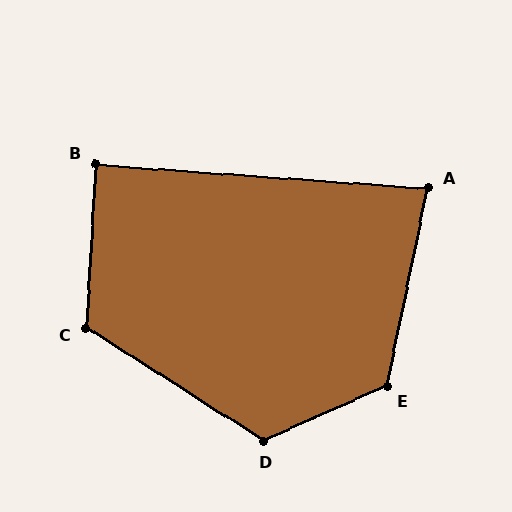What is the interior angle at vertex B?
Approximately 89 degrees (approximately right).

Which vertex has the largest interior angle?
E, at approximately 125 degrees.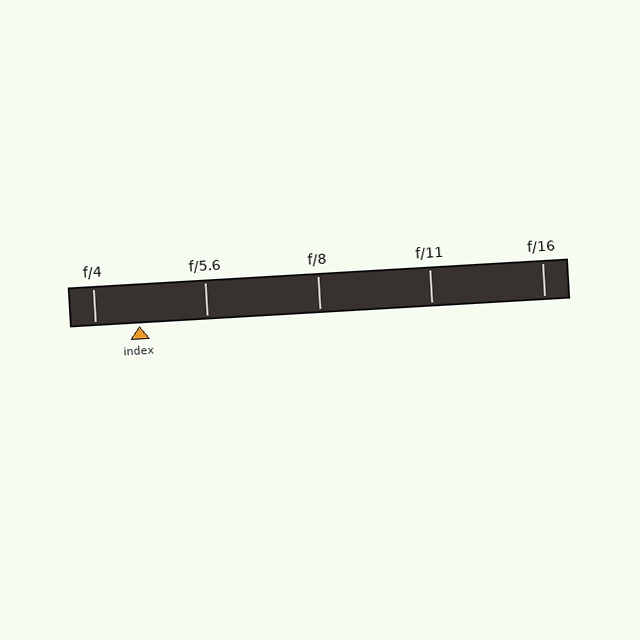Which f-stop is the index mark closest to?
The index mark is closest to f/4.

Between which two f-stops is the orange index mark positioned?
The index mark is between f/4 and f/5.6.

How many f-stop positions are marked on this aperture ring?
There are 5 f-stop positions marked.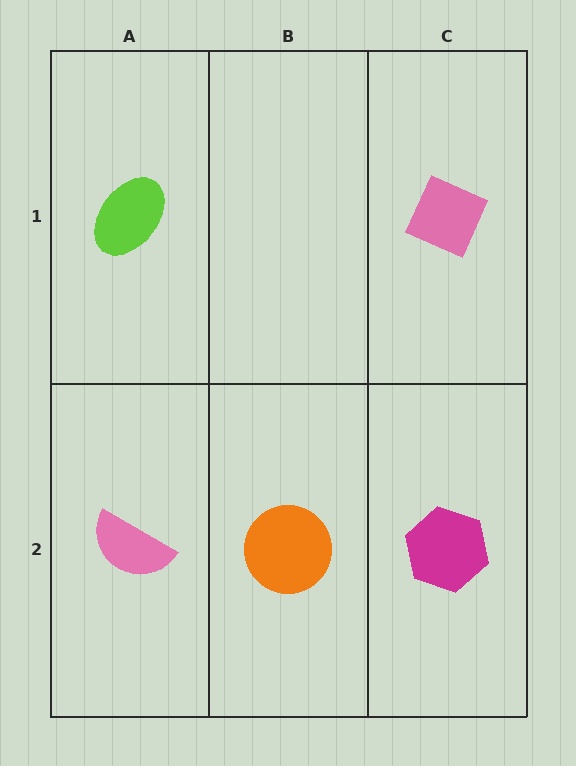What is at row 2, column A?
A pink semicircle.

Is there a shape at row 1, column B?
No, that cell is empty.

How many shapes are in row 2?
3 shapes.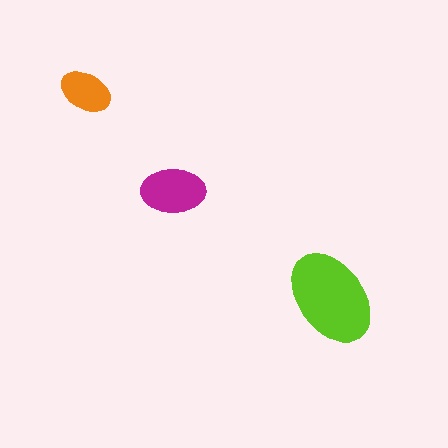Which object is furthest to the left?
The orange ellipse is leftmost.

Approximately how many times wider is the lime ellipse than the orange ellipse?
About 2 times wider.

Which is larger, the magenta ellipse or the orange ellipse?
The magenta one.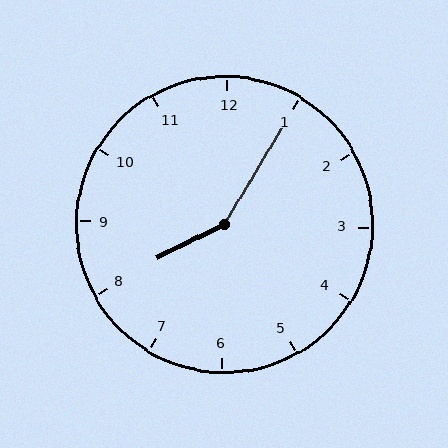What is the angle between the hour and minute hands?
Approximately 148 degrees.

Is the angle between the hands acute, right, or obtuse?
It is obtuse.